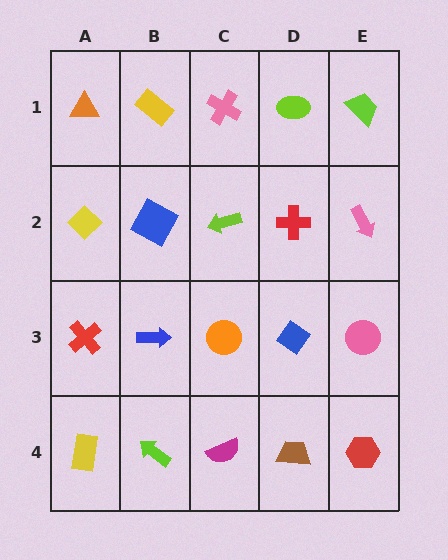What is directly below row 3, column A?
A yellow rectangle.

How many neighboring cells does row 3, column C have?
4.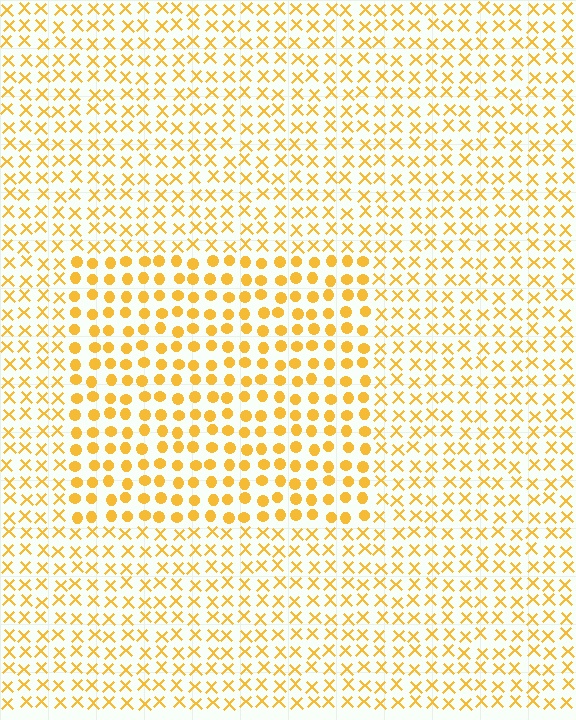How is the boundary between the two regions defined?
The boundary is defined by a change in element shape: circles inside vs. X marks outside. All elements share the same color and spacing.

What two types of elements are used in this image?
The image uses circles inside the rectangle region and X marks outside it.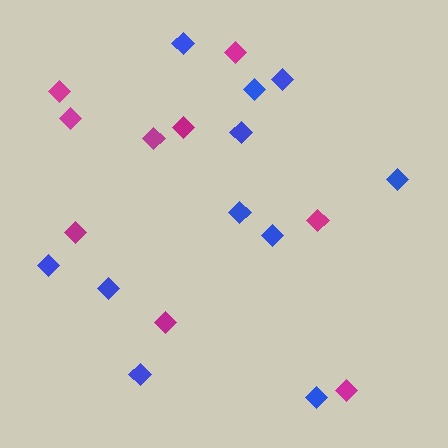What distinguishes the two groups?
There are 2 groups: one group of blue diamonds (11) and one group of magenta diamonds (9).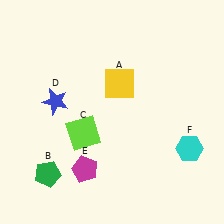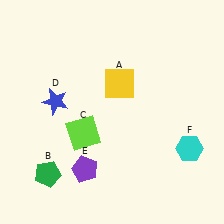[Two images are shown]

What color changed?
The pentagon (E) changed from magenta in Image 1 to purple in Image 2.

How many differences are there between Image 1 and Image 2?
There is 1 difference between the two images.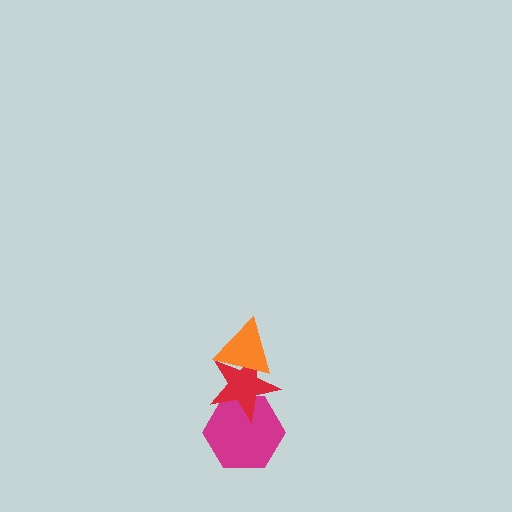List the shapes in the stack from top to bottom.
From top to bottom: the orange triangle, the red star, the magenta hexagon.